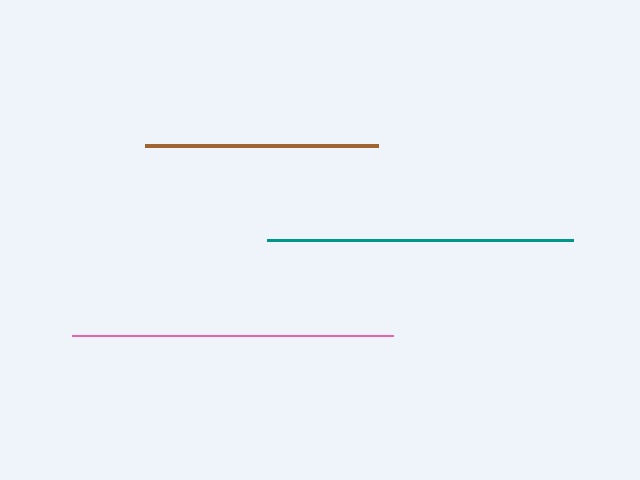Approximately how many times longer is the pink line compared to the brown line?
The pink line is approximately 1.4 times the length of the brown line.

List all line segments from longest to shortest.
From longest to shortest: pink, teal, brown.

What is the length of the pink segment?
The pink segment is approximately 321 pixels long.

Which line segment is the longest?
The pink line is the longest at approximately 321 pixels.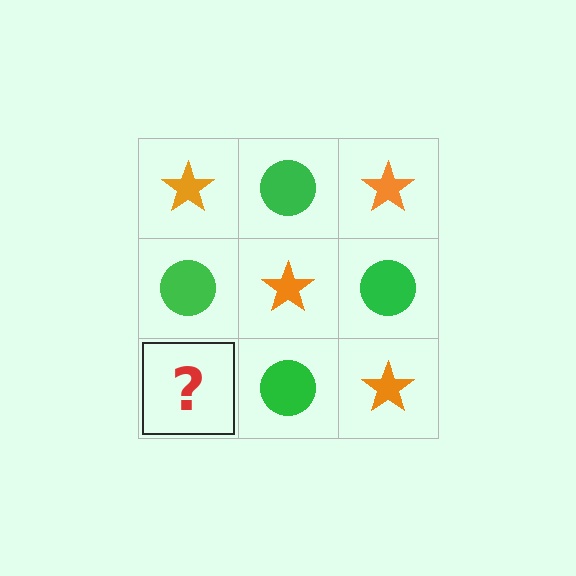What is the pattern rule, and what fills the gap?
The rule is that it alternates orange star and green circle in a checkerboard pattern. The gap should be filled with an orange star.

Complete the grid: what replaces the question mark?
The question mark should be replaced with an orange star.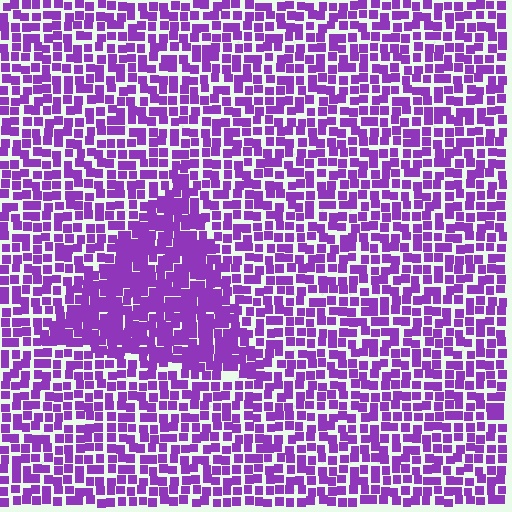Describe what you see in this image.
The image contains small purple elements arranged at two different densities. A triangle-shaped region is visible where the elements are more densely packed than the surrounding area.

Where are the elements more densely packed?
The elements are more densely packed inside the triangle boundary.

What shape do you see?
I see a triangle.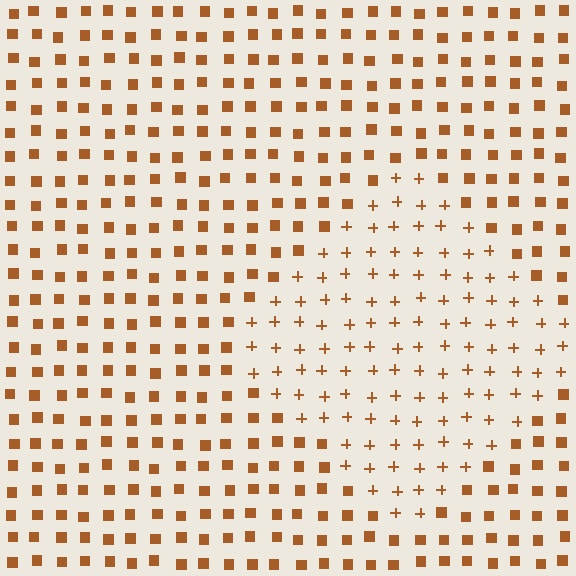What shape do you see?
I see a diamond.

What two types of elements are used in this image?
The image uses plus signs inside the diamond region and squares outside it.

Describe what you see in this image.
The image is filled with small brown elements arranged in a uniform grid. A diamond-shaped region contains plus signs, while the surrounding area contains squares. The boundary is defined purely by the change in element shape.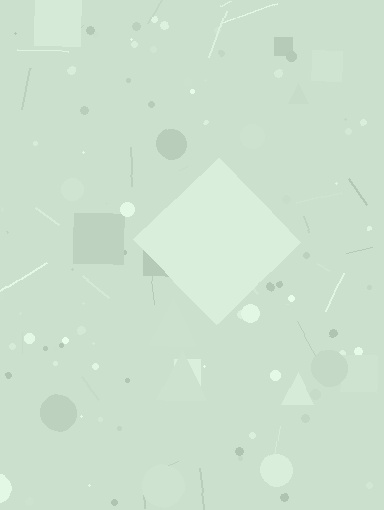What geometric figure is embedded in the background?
A diamond is embedded in the background.